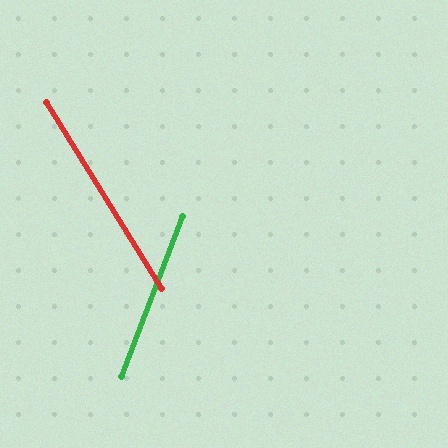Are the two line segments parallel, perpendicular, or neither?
Neither parallel nor perpendicular — they differ by about 52°.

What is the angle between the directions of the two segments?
Approximately 52 degrees.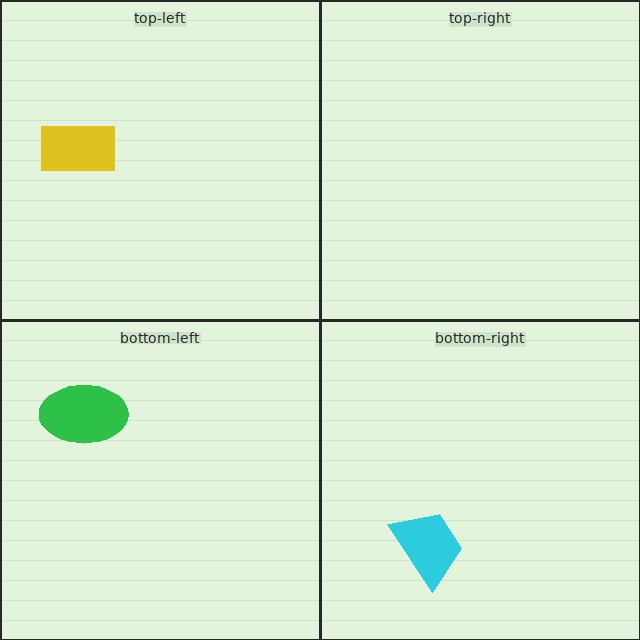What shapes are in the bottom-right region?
The cyan trapezoid.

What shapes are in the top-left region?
The yellow rectangle.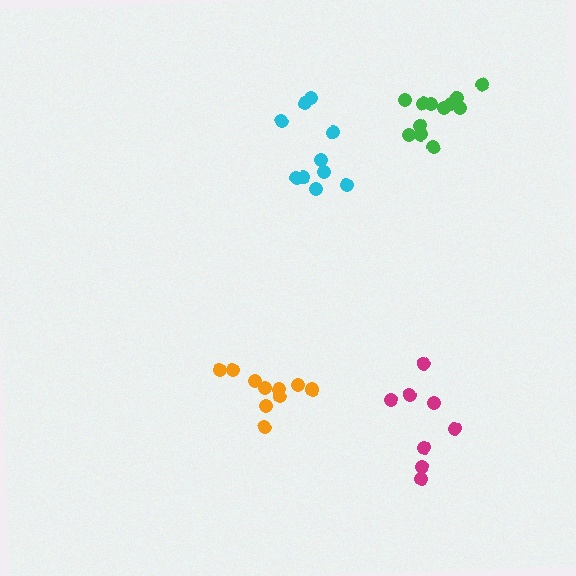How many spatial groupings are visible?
There are 4 spatial groupings.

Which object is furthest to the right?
The green cluster is rightmost.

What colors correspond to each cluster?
The clusters are colored: cyan, magenta, green, orange.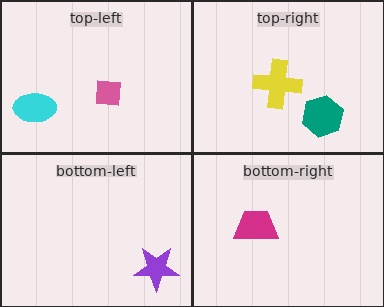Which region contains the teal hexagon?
The top-right region.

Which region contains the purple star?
The bottom-left region.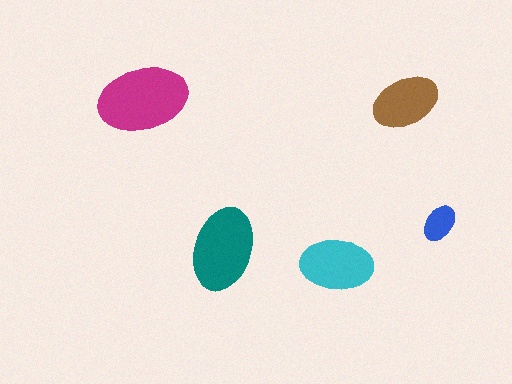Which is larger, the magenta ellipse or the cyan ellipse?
The magenta one.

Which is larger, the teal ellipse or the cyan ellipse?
The teal one.